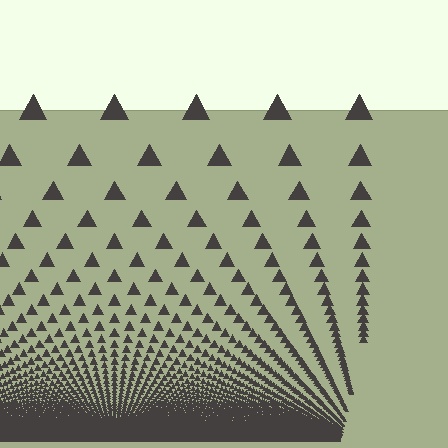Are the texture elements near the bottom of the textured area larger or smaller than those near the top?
Smaller. The gradient is inverted — elements near the bottom are smaller and denser.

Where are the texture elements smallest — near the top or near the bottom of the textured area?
Near the bottom.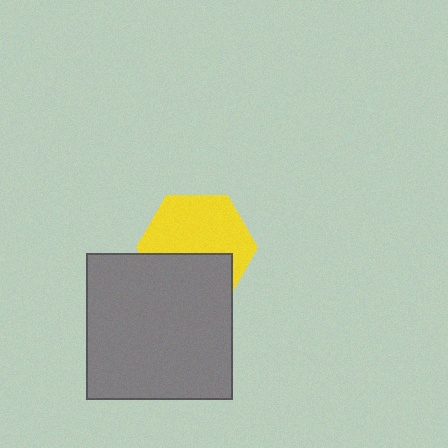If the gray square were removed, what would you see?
You would see the complete yellow hexagon.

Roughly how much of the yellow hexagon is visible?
About half of it is visible (roughly 61%).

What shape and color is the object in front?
The object in front is a gray square.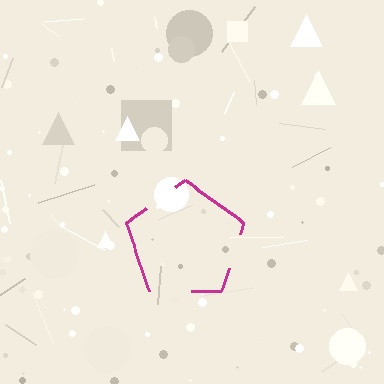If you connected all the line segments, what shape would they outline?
They would outline a pentagon.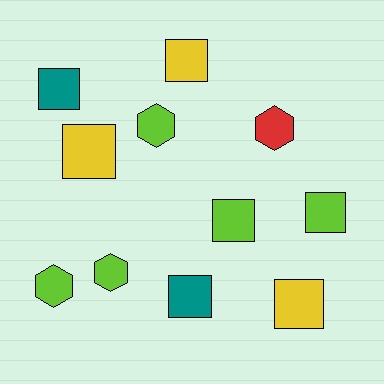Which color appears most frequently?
Lime, with 5 objects.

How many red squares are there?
There are no red squares.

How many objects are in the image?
There are 11 objects.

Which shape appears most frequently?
Square, with 7 objects.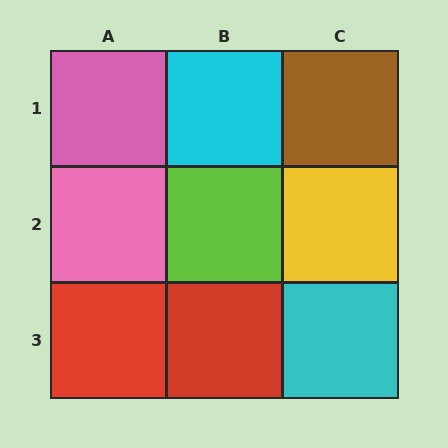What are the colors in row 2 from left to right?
Pink, lime, yellow.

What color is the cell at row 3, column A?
Red.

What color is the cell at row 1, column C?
Brown.